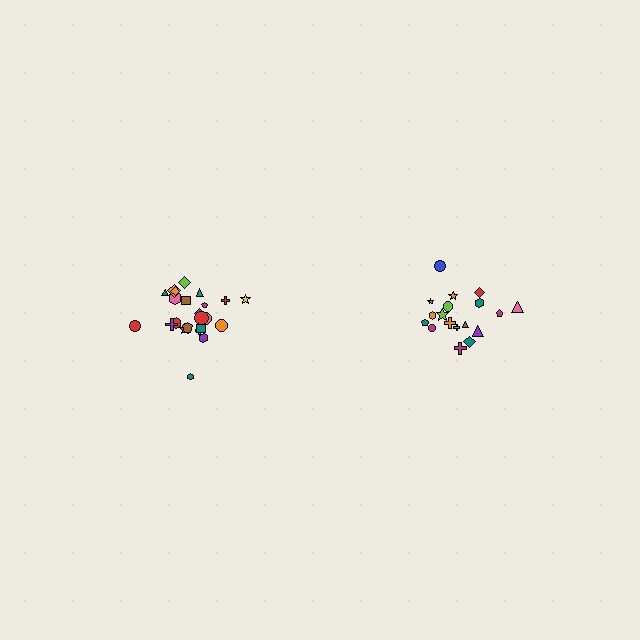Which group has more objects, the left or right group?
The left group.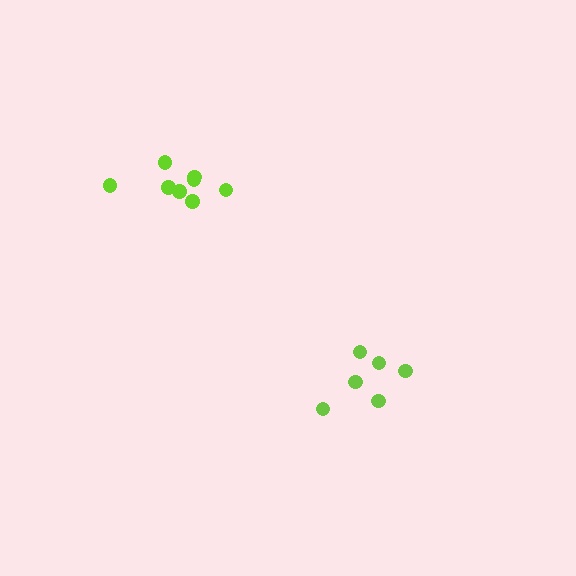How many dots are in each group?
Group 1: 8 dots, Group 2: 6 dots (14 total).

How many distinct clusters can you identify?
There are 2 distinct clusters.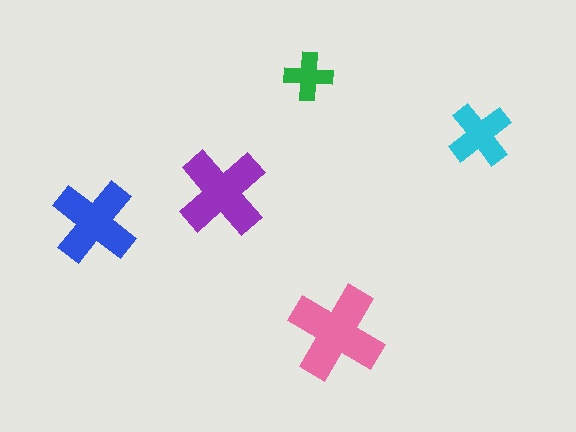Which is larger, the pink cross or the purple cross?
The pink one.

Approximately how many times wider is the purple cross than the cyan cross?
About 1.5 times wider.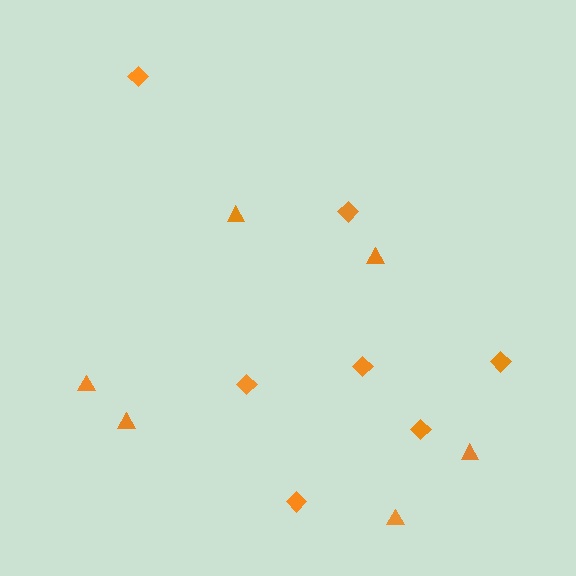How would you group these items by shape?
There are 2 groups: one group of triangles (6) and one group of diamonds (7).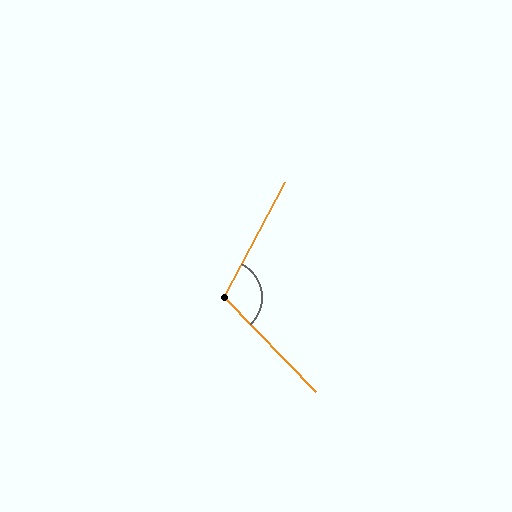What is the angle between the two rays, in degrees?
Approximately 108 degrees.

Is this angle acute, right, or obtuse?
It is obtuse.